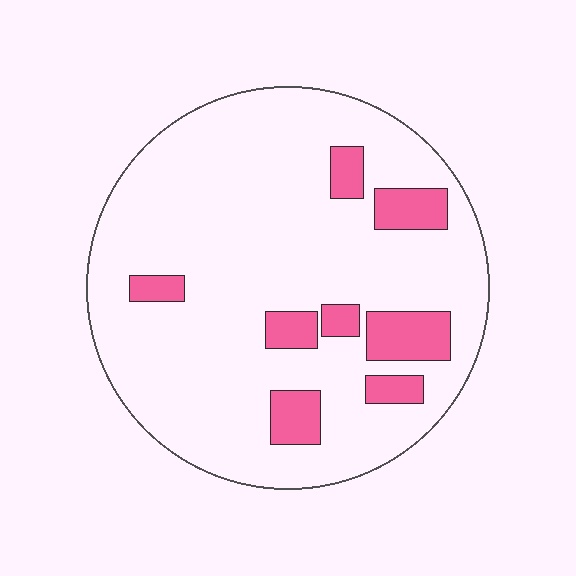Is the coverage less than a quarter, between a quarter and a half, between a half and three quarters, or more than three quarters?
Less than a quarter.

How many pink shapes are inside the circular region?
8.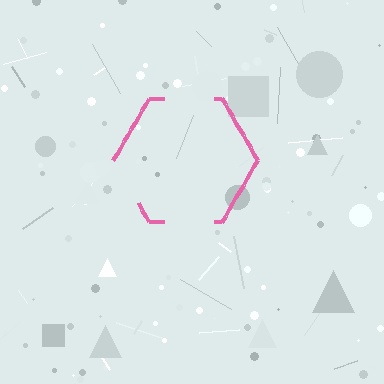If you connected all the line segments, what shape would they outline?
They would outline a hexagon.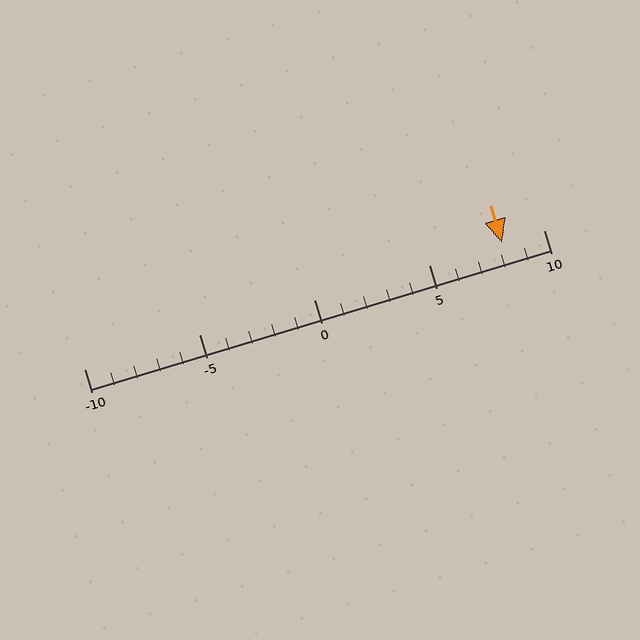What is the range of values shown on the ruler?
The ruler shows values from -10 to 10.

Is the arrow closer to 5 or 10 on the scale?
The arrow is closer to 10.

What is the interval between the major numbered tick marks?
The major tick marks are spaced 5 units apart.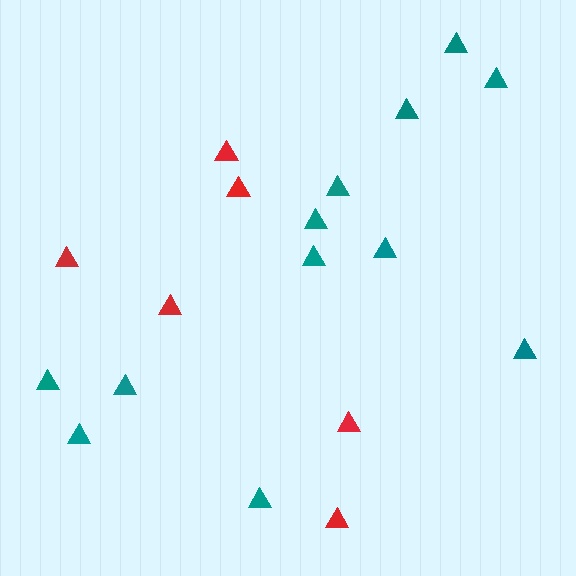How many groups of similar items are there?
There are 2 groups: one group of teal triangles (12) and one group of red triangles (6).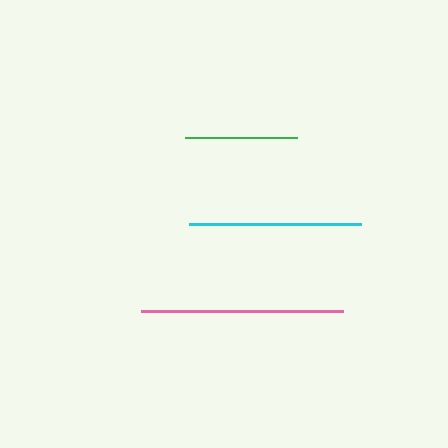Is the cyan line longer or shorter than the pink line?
The pink line is longer than the cyan line.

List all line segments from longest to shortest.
From longest to shortest: pink, cyan, green.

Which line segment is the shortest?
The green line is the shortest at approximately 112 pixels.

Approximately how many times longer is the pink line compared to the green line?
The pink line is approximately 1.8 times the length of the green line.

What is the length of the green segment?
The green segment is approximately 112 pixels long.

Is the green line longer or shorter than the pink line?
The pink line is longer than the green line.